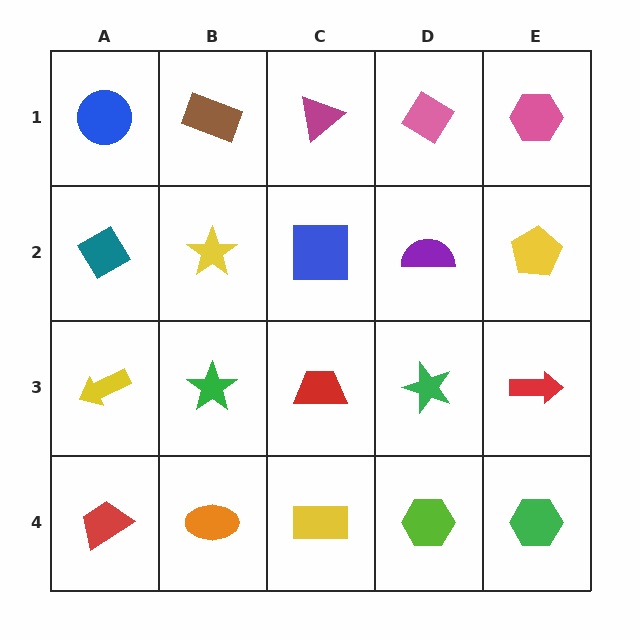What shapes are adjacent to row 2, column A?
A blue circle (row 1, column A), a yellow arrow (row 3, column A), a yellow star (row 2, column B).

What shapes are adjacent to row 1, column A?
A teal diamond (row 2, column A), a brown rectangle (row 1, column B).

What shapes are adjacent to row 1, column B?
A yellow star (row 2, column B), a blue circle (row 1, column A), a magenta triangle (row 1, column C).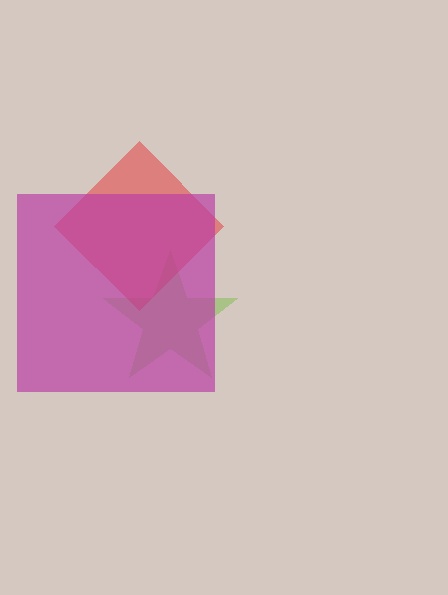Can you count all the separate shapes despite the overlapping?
Yes, there are 3 separate shapes.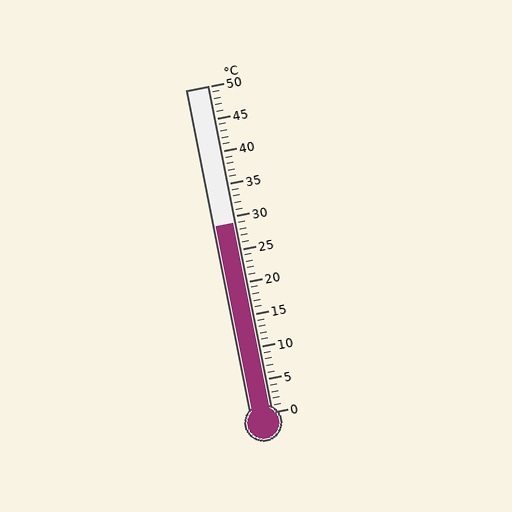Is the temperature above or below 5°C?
The temperature is above 5°C.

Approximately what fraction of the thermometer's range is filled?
The thermometer is filled to approximately 60% of its range.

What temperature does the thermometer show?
The thermometer shows approximately 29°C.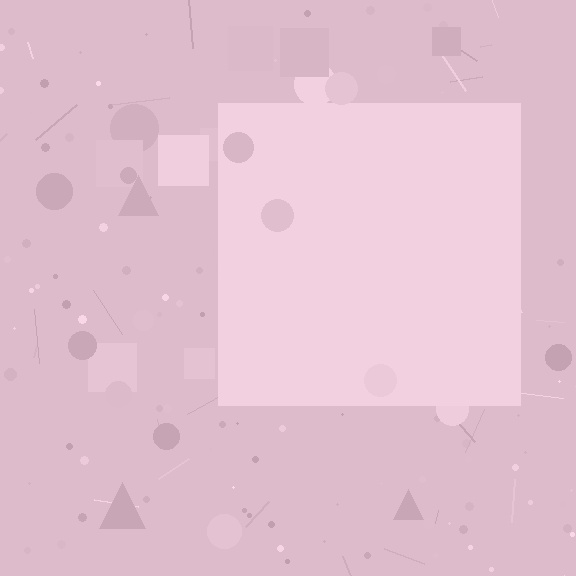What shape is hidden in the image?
A square is hidden in the image.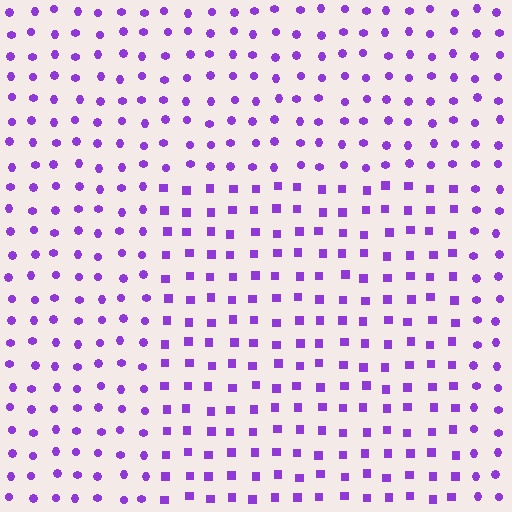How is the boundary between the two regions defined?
The boundary is defined by a change in element shape: squares inside vs. circles outside. All elements share the same color and spacing.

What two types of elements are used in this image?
The image uses squares inside the rectangle region and circles outside it.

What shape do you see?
I see a rectangle.